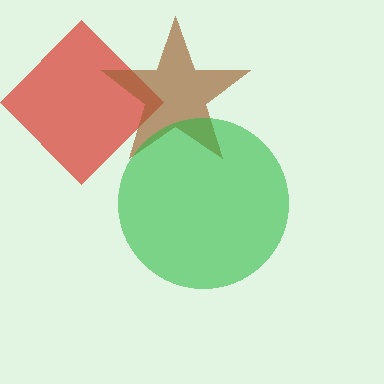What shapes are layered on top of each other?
The layered shapes are: a red diamond, a brown star, a green circle.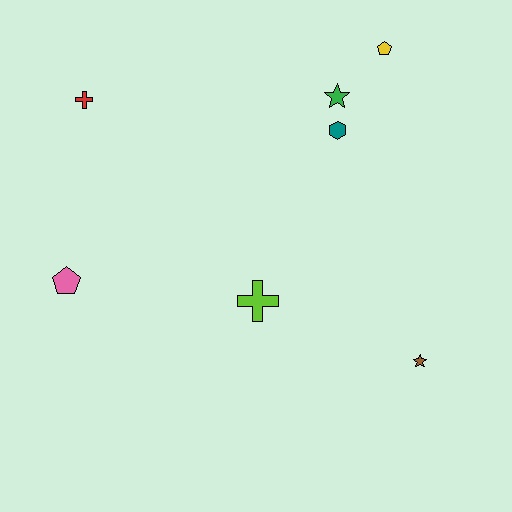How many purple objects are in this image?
There are no purple objects.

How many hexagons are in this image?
There is 1 hexagon.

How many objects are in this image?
There are 7 objects.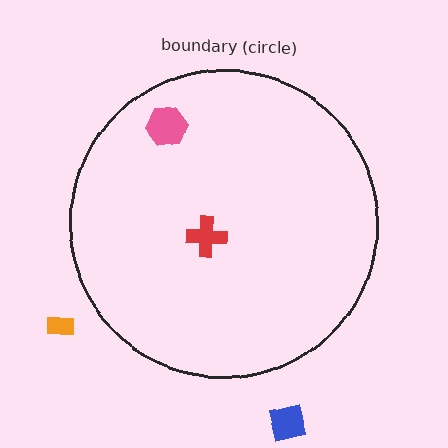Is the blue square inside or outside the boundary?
Outside.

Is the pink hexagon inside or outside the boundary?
Inside.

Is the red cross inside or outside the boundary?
Inside.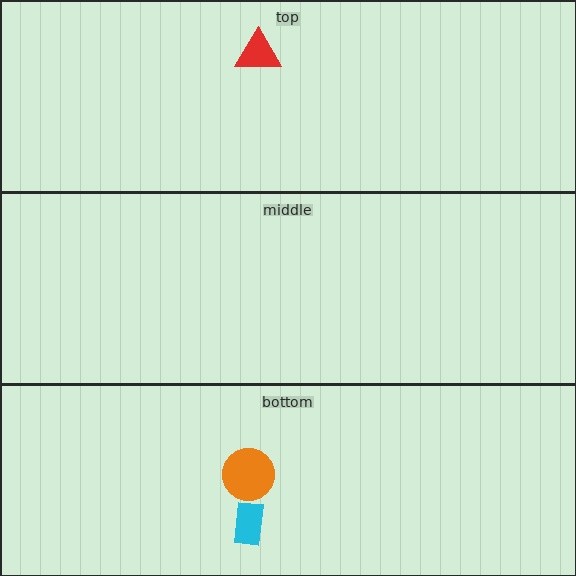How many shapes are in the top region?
1.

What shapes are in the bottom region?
The cyan rectangle, the orange circle.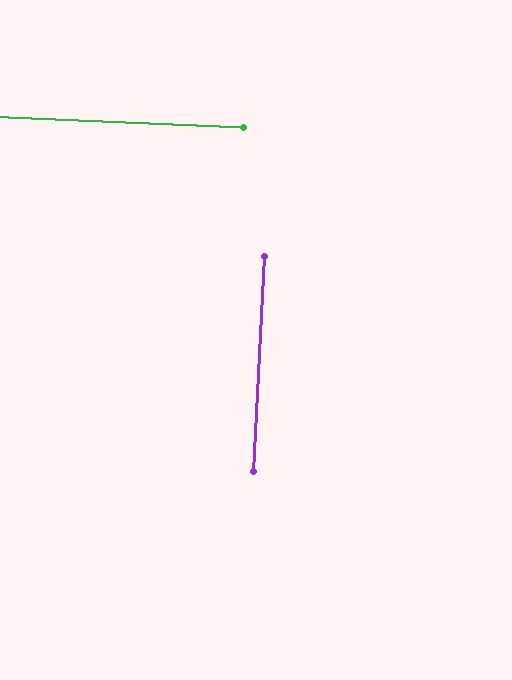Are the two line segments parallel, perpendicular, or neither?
Perpendicular — they meet at approximately 90°.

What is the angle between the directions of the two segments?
Approximately 90 degrees.